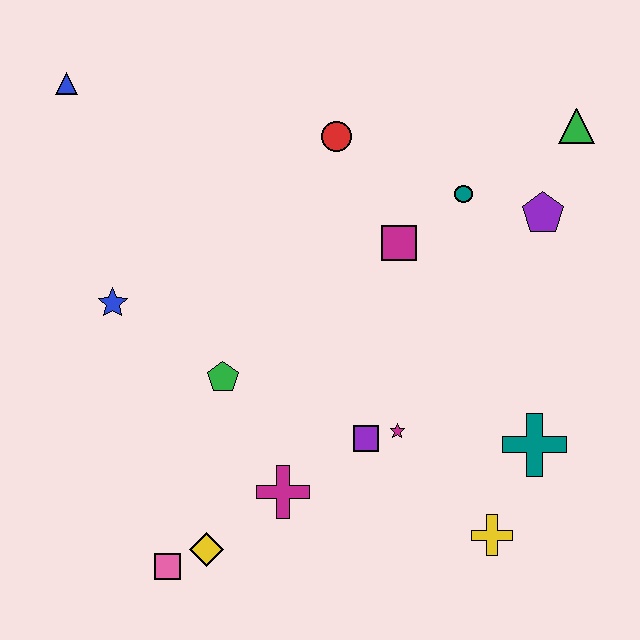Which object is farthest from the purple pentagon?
The pink square is farthest from the purple pentagon.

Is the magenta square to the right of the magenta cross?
Yes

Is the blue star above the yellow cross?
Yes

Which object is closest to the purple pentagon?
The teal circle is closest to the purple pentagon.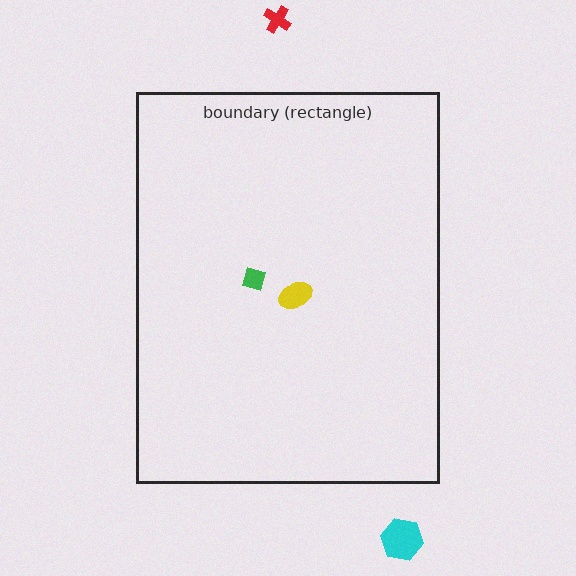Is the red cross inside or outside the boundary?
Outside.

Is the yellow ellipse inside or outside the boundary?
Inside.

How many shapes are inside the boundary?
2 inside, 2 outside.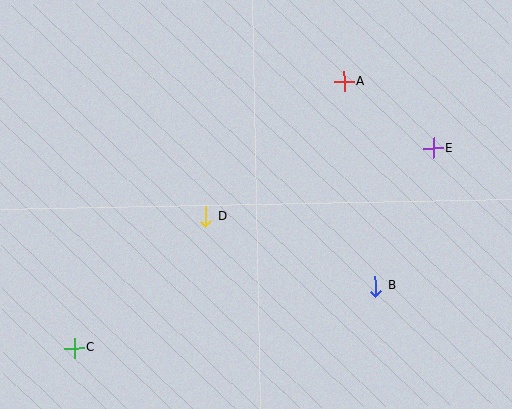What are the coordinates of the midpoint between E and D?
The midpoint between E and D is at (320, 182).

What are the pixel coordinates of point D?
Point D is at (206, 216).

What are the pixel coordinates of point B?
Point B is at (375, 286).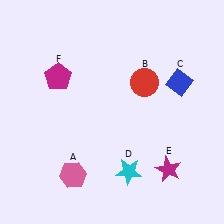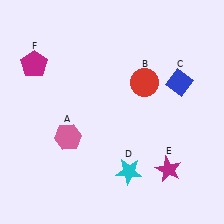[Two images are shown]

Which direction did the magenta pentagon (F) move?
The magenta pentagon (F) moved left.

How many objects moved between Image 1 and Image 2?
2 objects moved between the two images.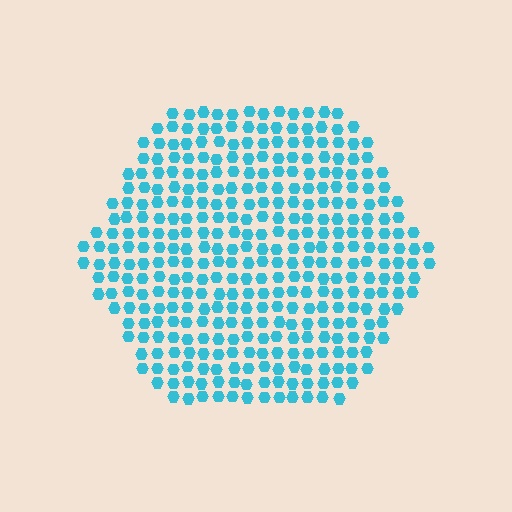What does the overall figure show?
The overall figure shows a hexagon.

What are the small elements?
The small elements are hexagons.